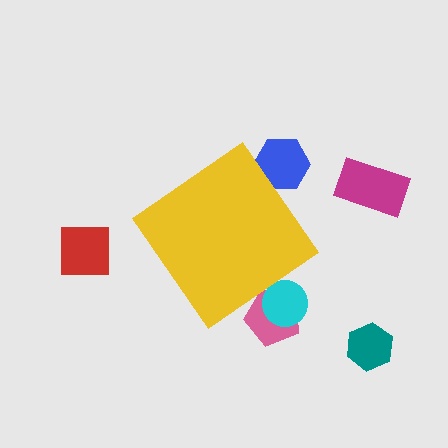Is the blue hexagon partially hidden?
Yes, the blue hexagon is partially hidden behind the yellow diamond.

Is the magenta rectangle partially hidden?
No, the magenta rectangle is fully visible.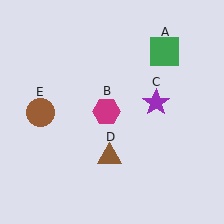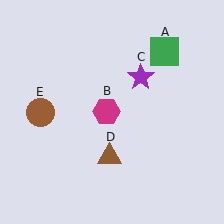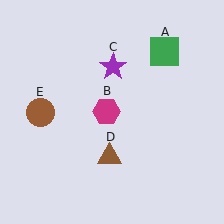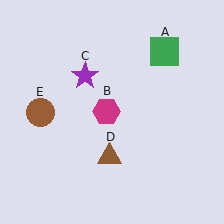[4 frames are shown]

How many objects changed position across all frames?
1 object changed position: purple star (object C).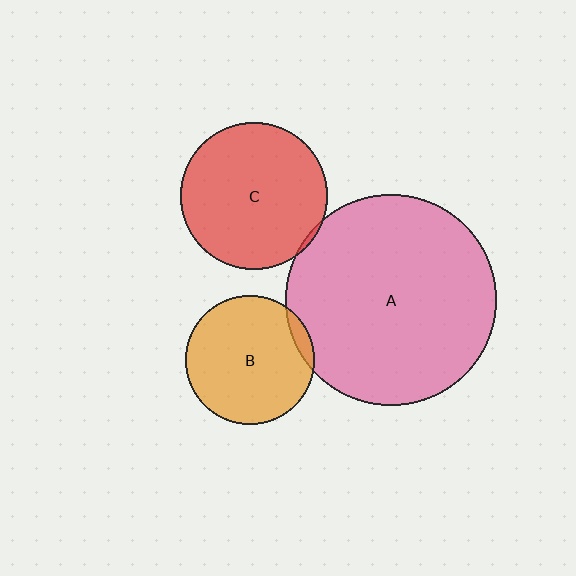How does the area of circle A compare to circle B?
Approximately 2.7 times.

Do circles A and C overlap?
Yes.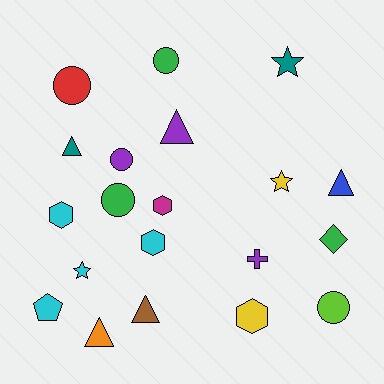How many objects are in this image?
There are 20 objects.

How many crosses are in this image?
There is 1 cross.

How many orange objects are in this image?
There is 1 orange object.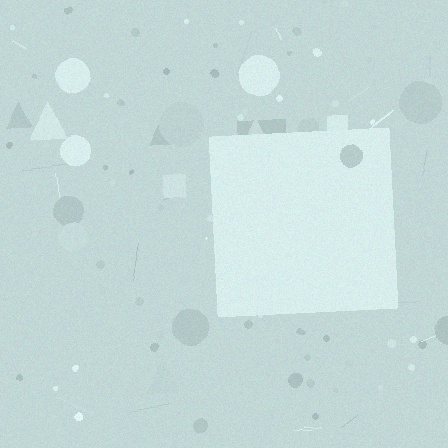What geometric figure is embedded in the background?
A square is embedded in the background.